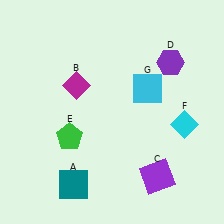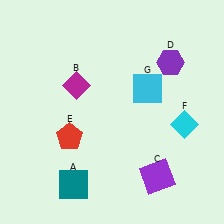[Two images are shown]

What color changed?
The pentagon (E) changed from green in Image 1 to red in Image 2.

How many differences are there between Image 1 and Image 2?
There is 1 difference between the two images.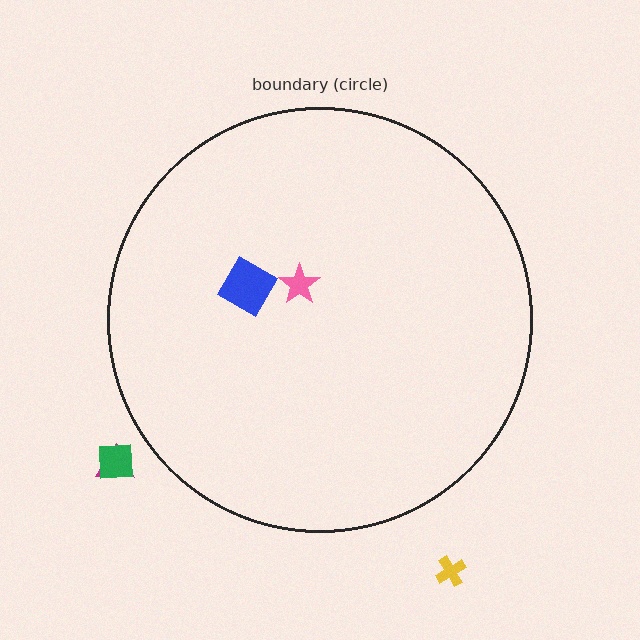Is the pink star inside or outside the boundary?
Inside.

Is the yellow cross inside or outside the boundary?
Outside.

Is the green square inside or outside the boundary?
Outside.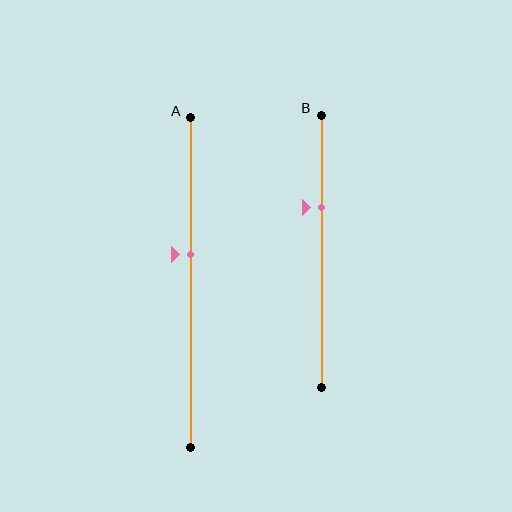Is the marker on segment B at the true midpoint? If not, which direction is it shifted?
No, the marker on segment B is shifted upward by about 16% of the segment length.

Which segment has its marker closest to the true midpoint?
Segment A has its marker closest to the true midpoint.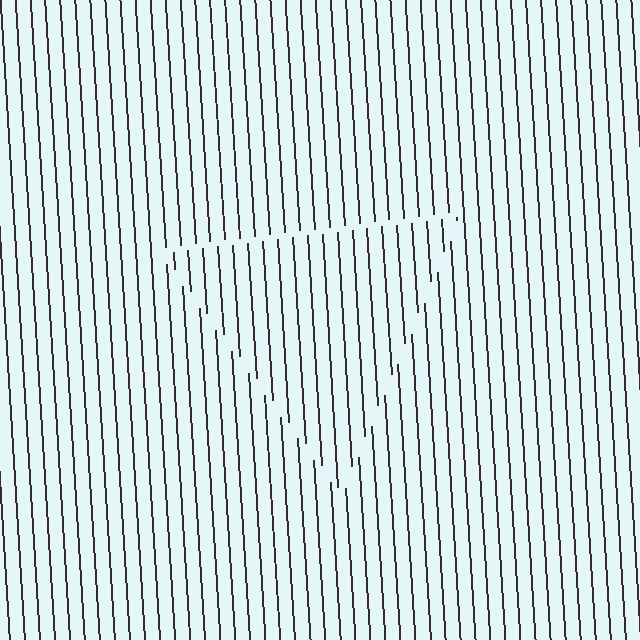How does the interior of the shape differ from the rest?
The interior of the shape contains the same grating, shifted by half a period — the contour is defined by the phase discontinuity where line-ends from the inner and outer gratings abut.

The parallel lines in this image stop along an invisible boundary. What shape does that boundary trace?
An illusory triangle. The interior of the shape contains the same grating, shifted by half a period — the contour is defined by the phase discontinuity where line-ends from the inner and outer gratings abut.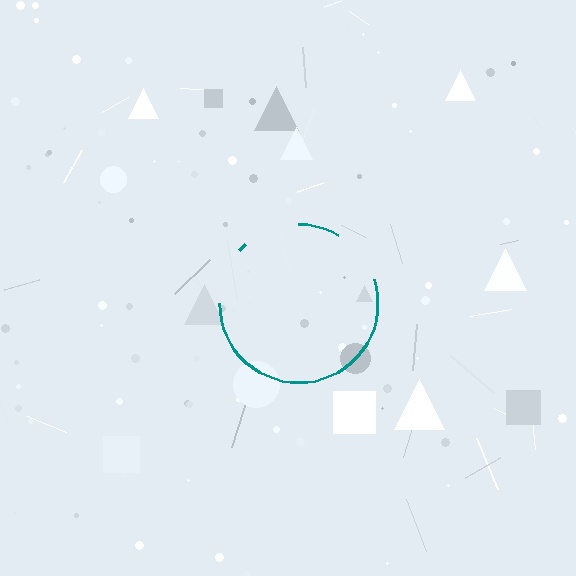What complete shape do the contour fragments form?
The contour fragments form a circle.